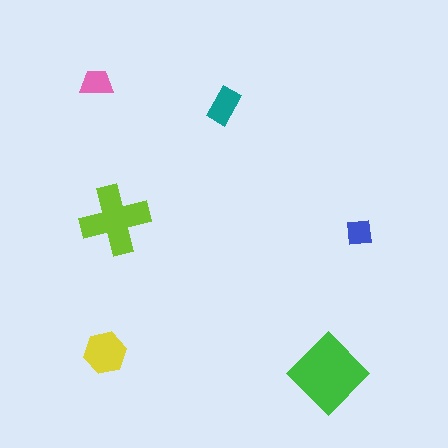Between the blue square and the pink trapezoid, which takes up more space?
The pink trapezoid.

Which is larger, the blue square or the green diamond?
The green diamond.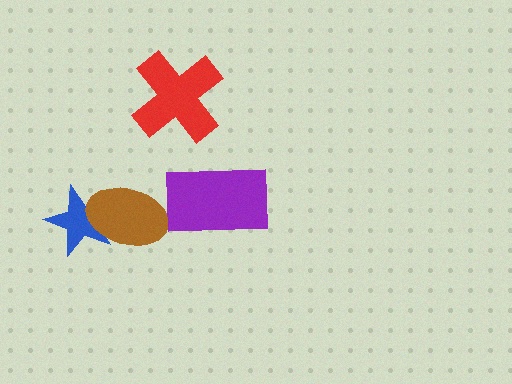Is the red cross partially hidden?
No, no other shape covers it.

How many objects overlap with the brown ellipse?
1 object overlaps with the brown ellipse.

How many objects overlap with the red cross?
0 objects overlap with the red cross.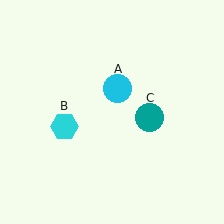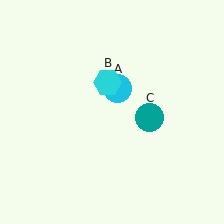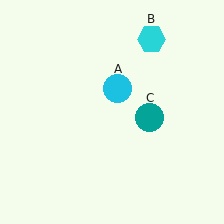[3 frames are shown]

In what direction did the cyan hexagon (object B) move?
The cyan hexagon (object B) moved up and to the right.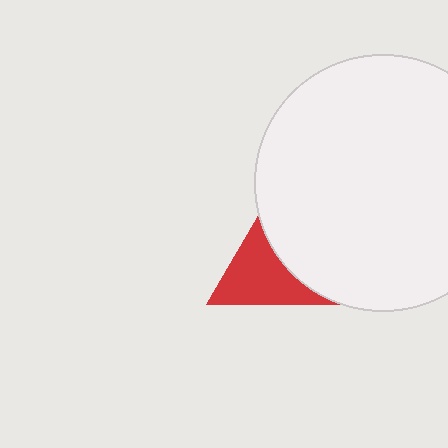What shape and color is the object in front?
The object in front is a white circle.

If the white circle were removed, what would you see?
You would see the complete red triangle.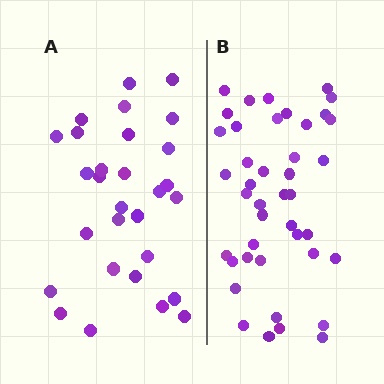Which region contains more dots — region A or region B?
Region B (the right region) has more dots.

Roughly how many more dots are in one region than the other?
Region B has approximately 15 more dots than region A.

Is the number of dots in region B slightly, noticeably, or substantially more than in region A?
Region B has noticeably more, but not dramatically so. The ratio is roughly 1.4 to 1.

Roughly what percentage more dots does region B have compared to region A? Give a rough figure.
About 45% more.